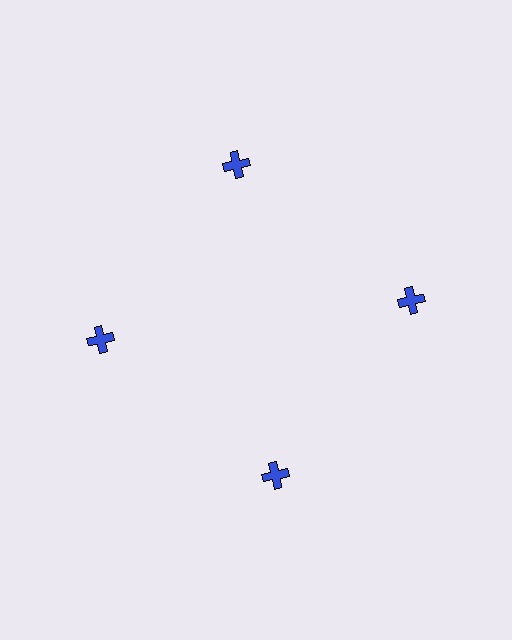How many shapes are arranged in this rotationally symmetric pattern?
There are 4 shapes, arranged in 4 groups of 1.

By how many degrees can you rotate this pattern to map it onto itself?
The pattern maps onto itself every 90 degrees of rotation.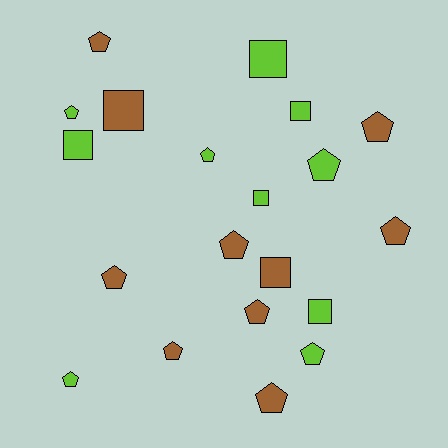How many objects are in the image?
There are 20 objects.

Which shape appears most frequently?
Pentagon, with 13 objects.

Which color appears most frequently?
Lime, with 10 objects.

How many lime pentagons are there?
There are 5 lime pentagons.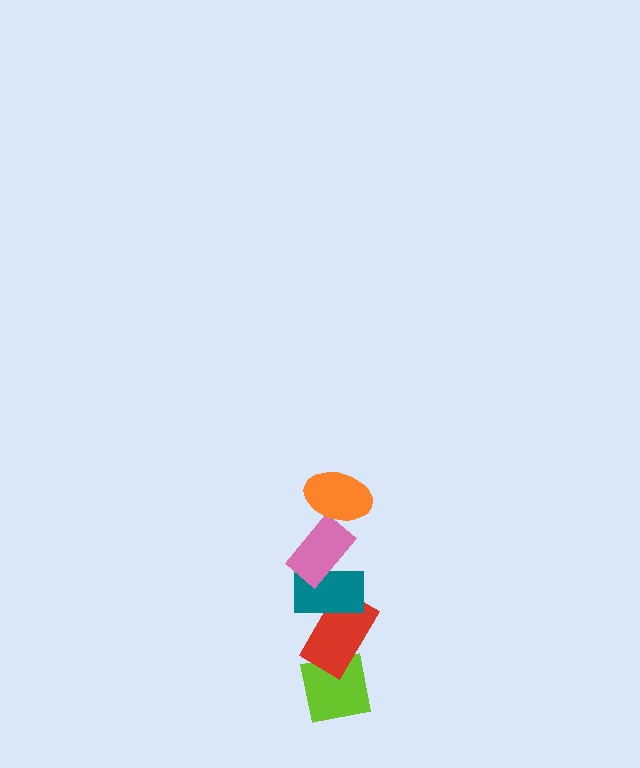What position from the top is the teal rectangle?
The teal rectangle is 3rd from the top.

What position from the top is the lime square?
The lime square is 5th from the top.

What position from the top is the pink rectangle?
The pink rectangle is 2nd from the top.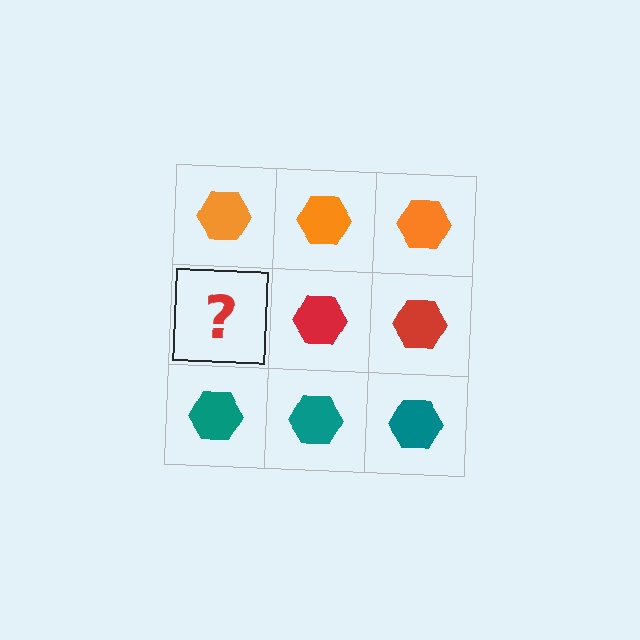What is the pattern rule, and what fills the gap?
The rule is that each row has a consistent color. The gap should be filled with a red hexagon.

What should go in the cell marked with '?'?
The missing cell should contain a red hexagon.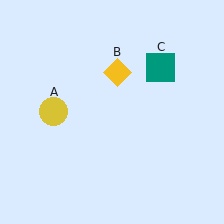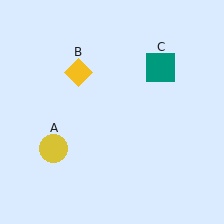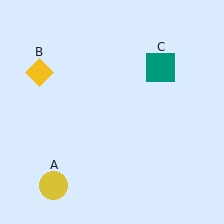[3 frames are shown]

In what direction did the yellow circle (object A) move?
The yellow circle (object A) moved down.